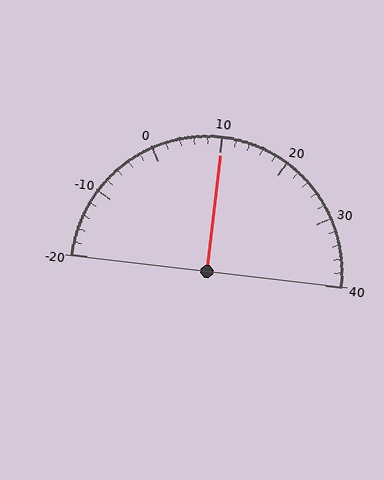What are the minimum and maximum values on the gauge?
The gauge ranges from -20 to 40.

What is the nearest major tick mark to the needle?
The nearest major tick mark is 10.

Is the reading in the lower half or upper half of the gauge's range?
The reading is in the upper half of the range (-20 to 40).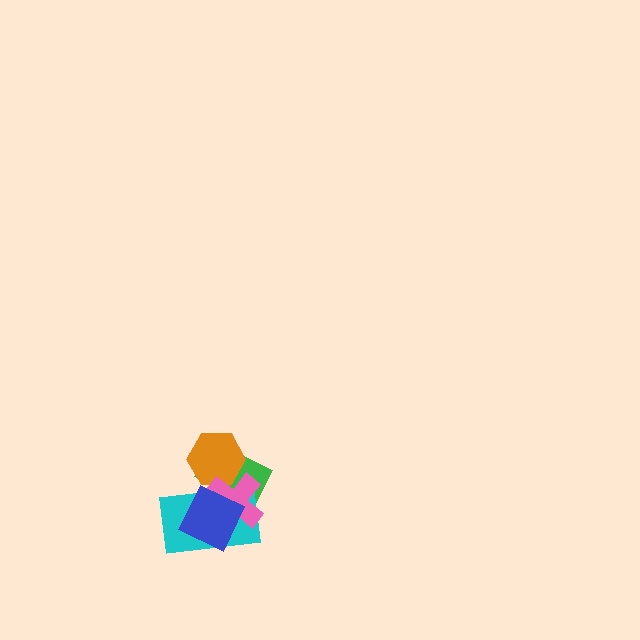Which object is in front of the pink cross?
The blue diamond is in front of the pink cross.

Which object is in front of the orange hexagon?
The pink cross is in front of the orange hexagon.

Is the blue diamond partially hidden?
No, no other shape covers it.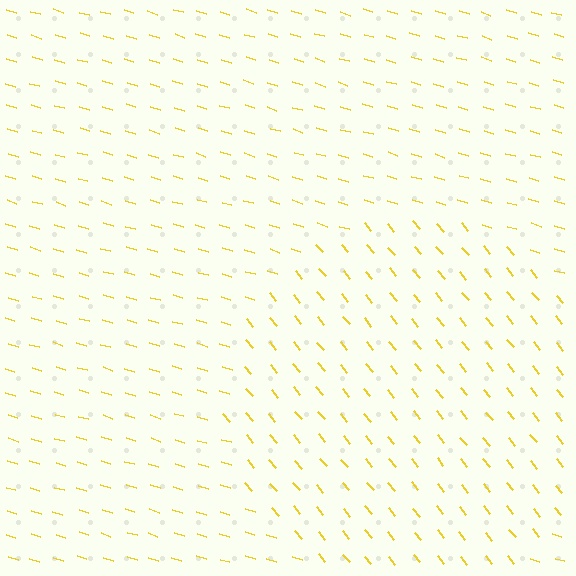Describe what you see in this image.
The image is filled with small yellow line segments. A circle region in the image has lines oriented differently from the surrounding lines, creating a visible texture boundary.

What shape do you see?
I see a circle.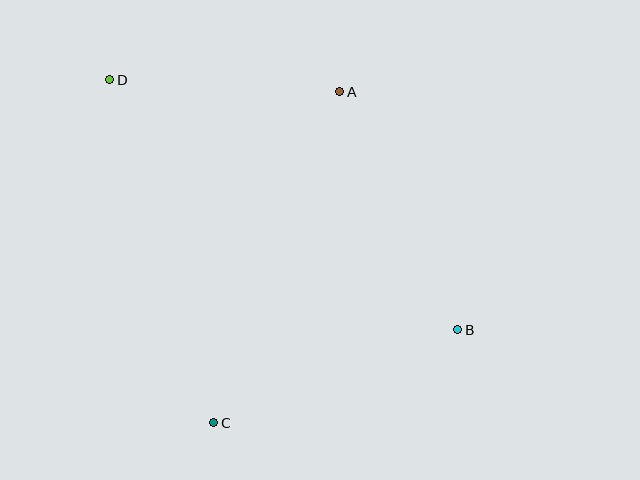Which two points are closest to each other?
Points A and D are closest to each other.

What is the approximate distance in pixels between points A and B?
The distance between A and B is approximately 266 pixels.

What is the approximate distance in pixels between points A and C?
The distance between A and C is approximately 354 pixels.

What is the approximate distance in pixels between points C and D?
The distance between C and D is approximately 359 pixels.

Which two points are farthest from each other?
Points B and D are farthest from each other.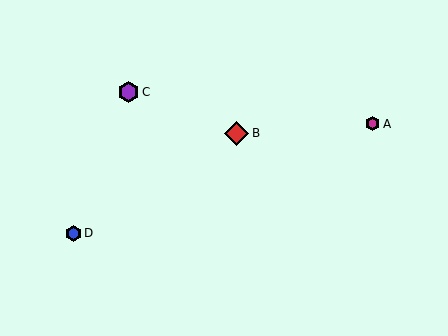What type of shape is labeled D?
Shape D is a blue hexagon.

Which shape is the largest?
The red diamond (labeled B) is the largest.